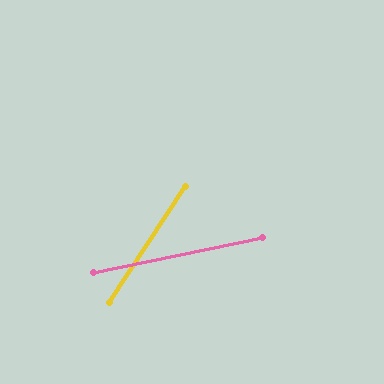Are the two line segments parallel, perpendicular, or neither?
Neither parallel nor perpendicular — they differ by about 45°.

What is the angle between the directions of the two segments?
Approximately 45 degrees.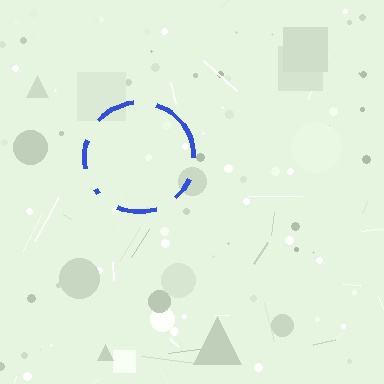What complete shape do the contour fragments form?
The contour fragments form a circle.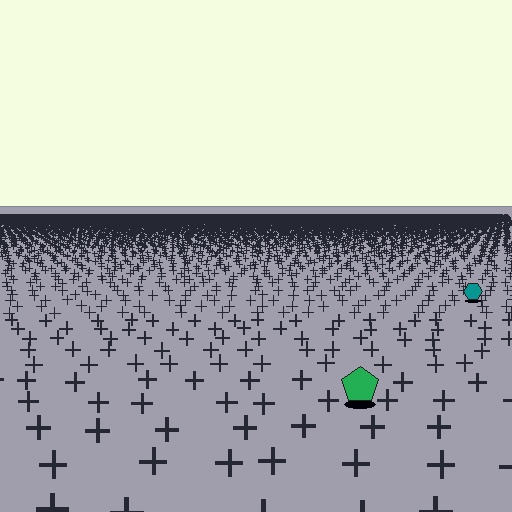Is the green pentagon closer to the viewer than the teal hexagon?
Yes. The green pentagon is closer — you can tell from the texture gradient: the ground texture is coarser near it.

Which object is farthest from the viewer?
The teal hexagon is farthest from the viewer. It appears smaller and the ground texture around it is denser.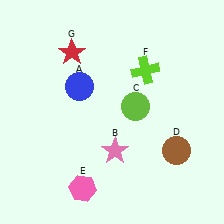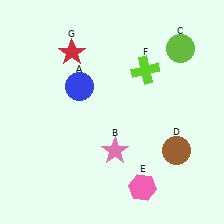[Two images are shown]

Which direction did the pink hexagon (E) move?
The pink hexagon (E) moved right.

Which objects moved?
The objects that moved are: the lime circle (C), the pink hexagon (E).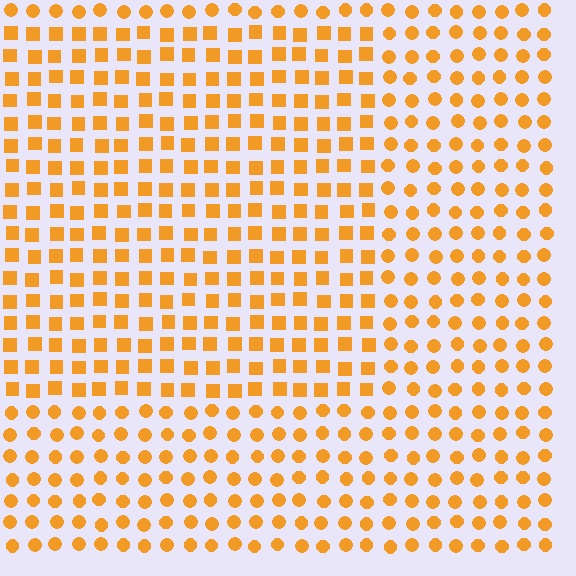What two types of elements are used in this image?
The image uses squares inside the rectangle region and circles outside it.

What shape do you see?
I see a rectangle.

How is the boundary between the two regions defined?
The boundary is defined by a change in element shape: squares inside vs. circles outside. All elements share the same color and spacing.